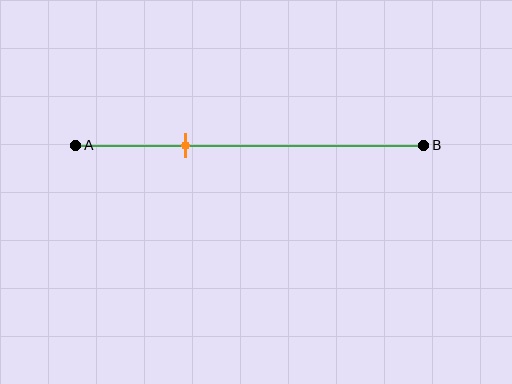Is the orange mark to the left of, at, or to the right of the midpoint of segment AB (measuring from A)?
The orange mark is to the left of the midpoint of segment AB.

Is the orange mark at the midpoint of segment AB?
No, the mark is at about 30% from A, not at the 50% midpoint.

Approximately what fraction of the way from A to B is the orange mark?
The orange mark is approximately 30% of the way from A to B.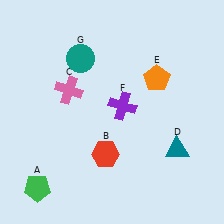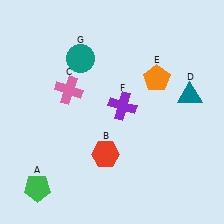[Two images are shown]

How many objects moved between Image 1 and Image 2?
1 object moved between the two images.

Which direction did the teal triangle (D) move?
The teal triangle (D) moved up.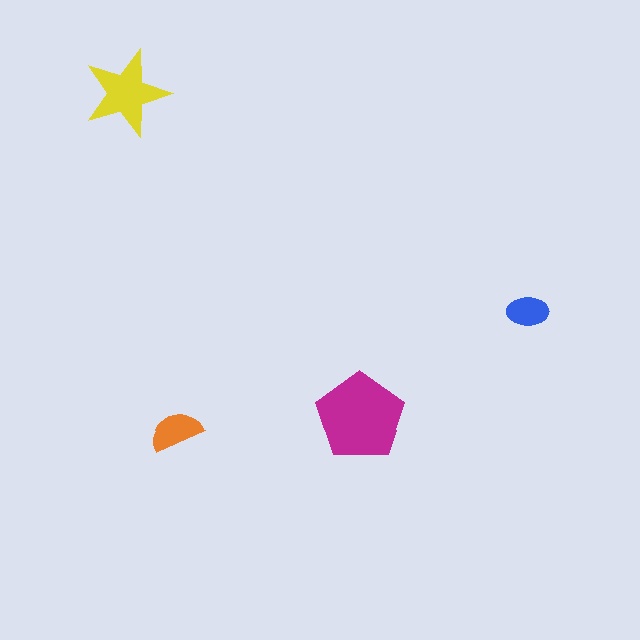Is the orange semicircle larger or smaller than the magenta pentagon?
Smaller.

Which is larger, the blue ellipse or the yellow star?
The yellow star.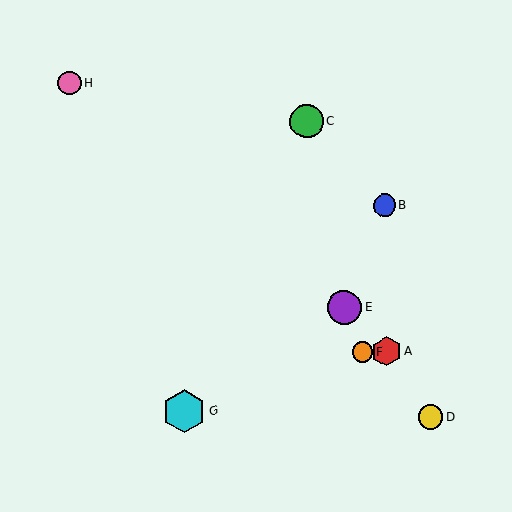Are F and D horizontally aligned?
No, F is at y≈352 and D is at y≈417.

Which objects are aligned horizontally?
Objects A, F are aligned horizontally.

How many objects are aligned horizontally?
2 objects (A, F) are aligned horizontally.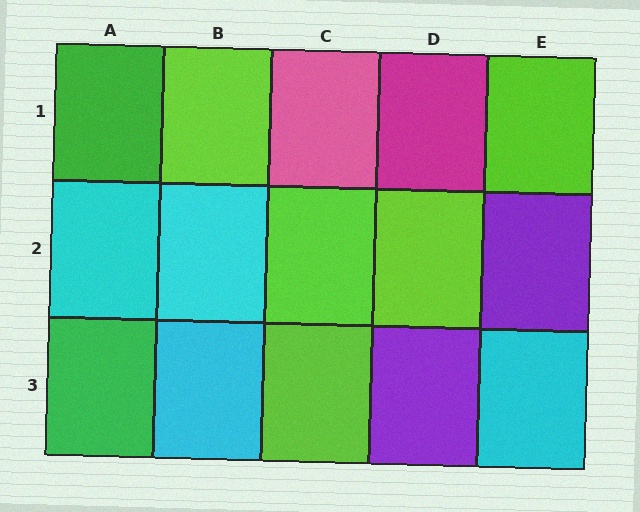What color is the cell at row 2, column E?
Purple.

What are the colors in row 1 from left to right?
Green, lime, pink, magenta, lime.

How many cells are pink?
1 cell is pink.